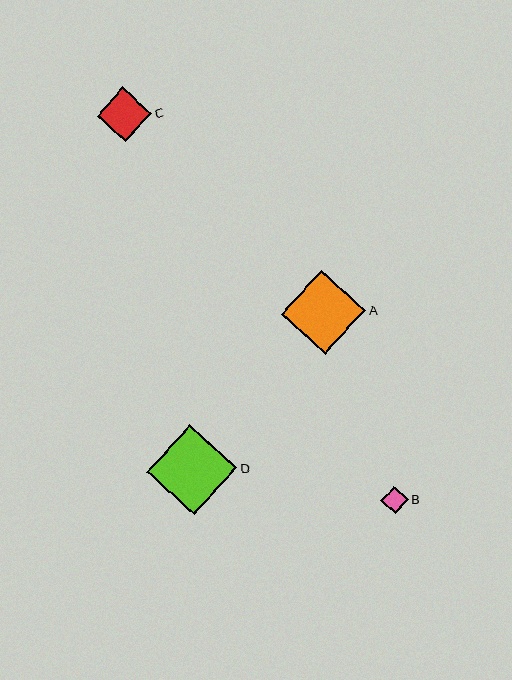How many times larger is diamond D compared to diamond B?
Diamond D is approximately 3.3 times the size of diamond B.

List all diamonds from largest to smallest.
From largest to smallest: D, A, C, B.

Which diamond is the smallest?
Diamond B is the smallest with a size of approximately 28 pixels.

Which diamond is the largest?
Diamond D is the largest with a size of approximately 90 pixels.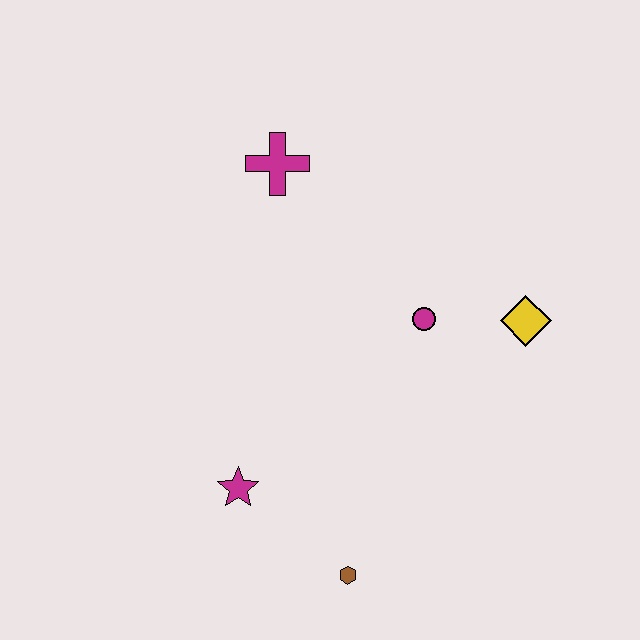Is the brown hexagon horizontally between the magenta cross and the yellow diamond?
Yes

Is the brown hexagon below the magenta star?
Yes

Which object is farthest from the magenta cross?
The brown hexagon is farthest from the magenta cross.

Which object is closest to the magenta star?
The brown hexagon is closest to the magenta star.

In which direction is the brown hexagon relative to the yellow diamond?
The brown hexagon is below the yellow diamond.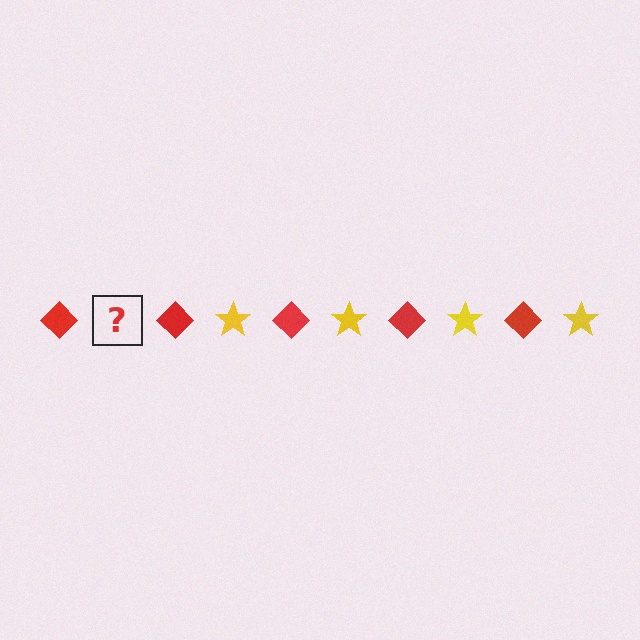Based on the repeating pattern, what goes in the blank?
The blank should be a yellow star.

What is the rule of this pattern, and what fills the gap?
The rule is that the pattern alternates between red diamond and yellow star. The gap should be filled with a yellow star.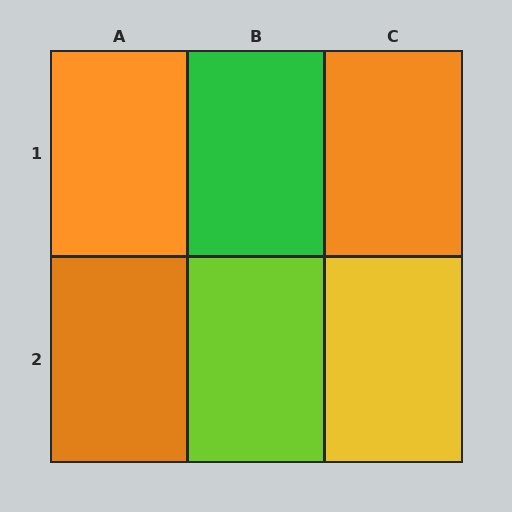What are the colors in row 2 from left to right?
Orange, lime, yellow.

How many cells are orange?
3 cells are orange.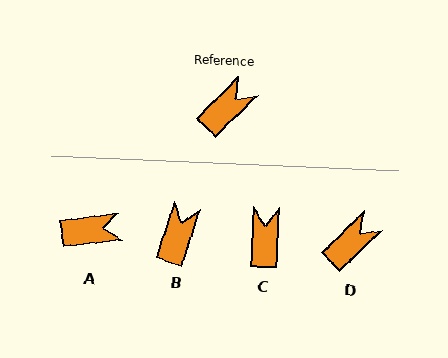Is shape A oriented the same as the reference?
No, it is off by about 37 degrees.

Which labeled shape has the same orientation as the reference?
D.